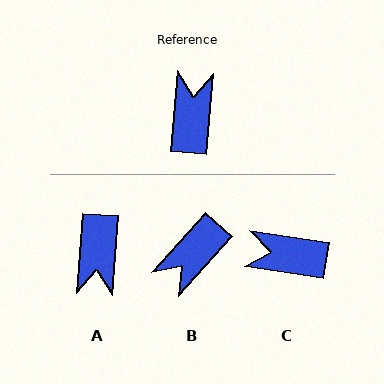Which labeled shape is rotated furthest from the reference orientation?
A, about 179 degrees away.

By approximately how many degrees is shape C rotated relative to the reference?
Approximately 87 degrees counter-clockwise.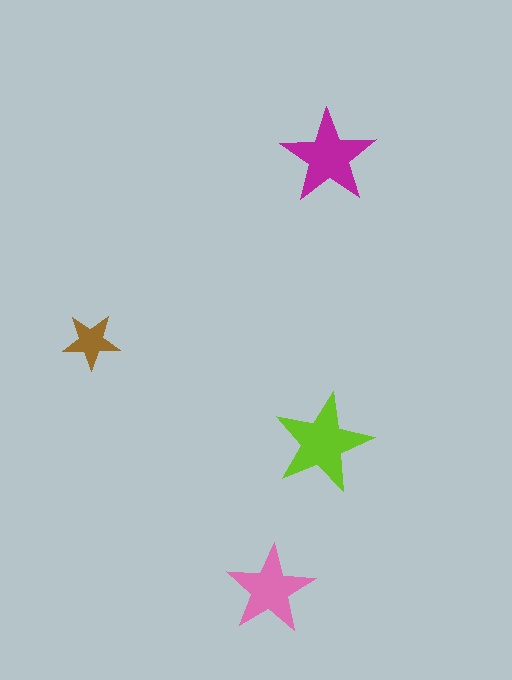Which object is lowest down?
The pink star is bottommost.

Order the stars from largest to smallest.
the lime one, the magenta one, the pink one, the brown one.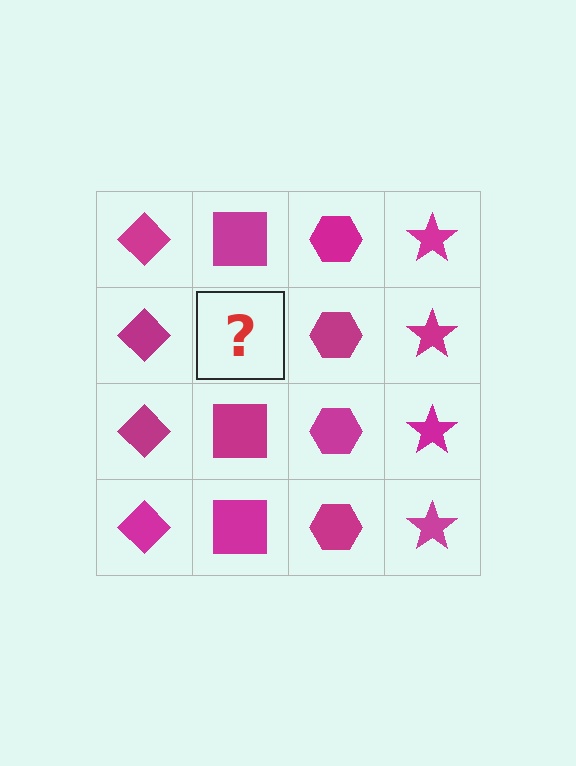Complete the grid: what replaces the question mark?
The question mark should be replaced with a magenta square.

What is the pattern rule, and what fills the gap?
The rule is that each column has a consistent shape. The gap should be filled with a magenta square.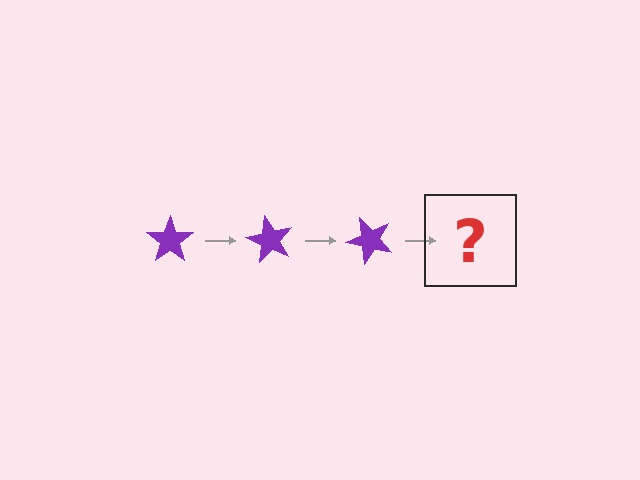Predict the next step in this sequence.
The next step is a purple star rotated 180 degrees.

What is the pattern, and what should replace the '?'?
The pattern is that the star rotates 60 degrees each step. The '?' should be a purple star rotated 180 degrees.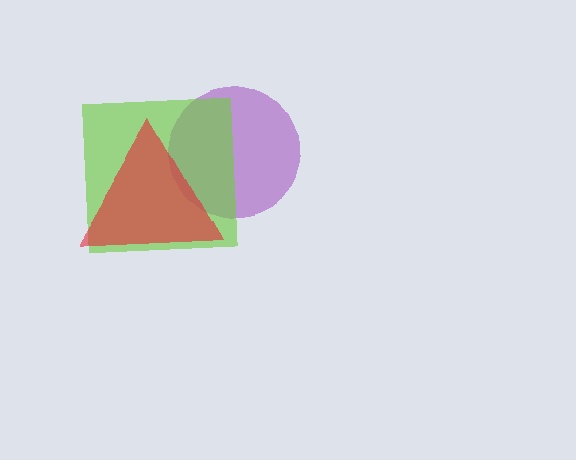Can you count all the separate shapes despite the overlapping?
Yes, there are 3 separate shapes.